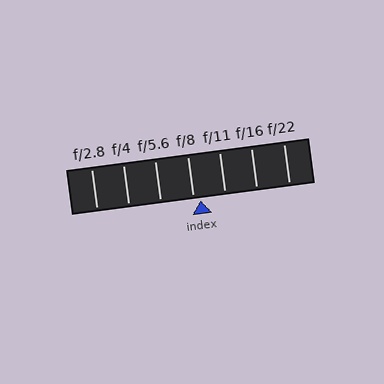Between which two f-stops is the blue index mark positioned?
The index mark is between f/8 and f/11.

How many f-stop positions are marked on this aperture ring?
There are 7 f-stop positions marked.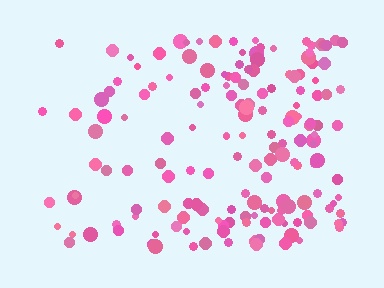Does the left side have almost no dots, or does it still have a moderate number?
Still a moderate number, just noticeably fewer than the right.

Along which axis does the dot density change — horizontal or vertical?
Horizontal.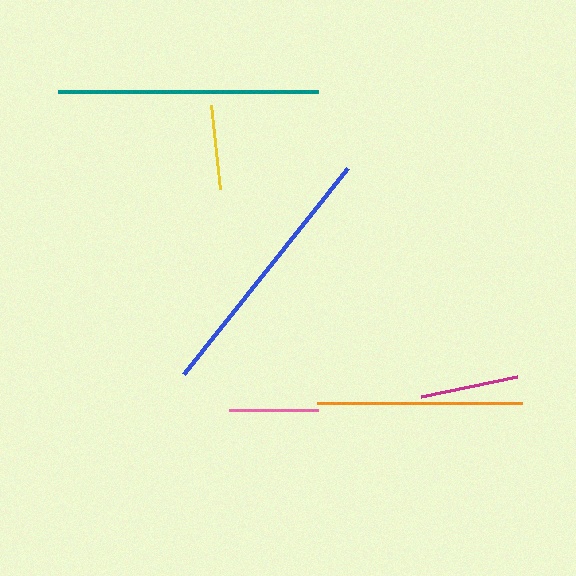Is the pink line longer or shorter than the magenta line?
The magenta line is longer than the pink line.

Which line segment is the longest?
The blue line is the longest at approximately 263 pixels.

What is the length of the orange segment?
The orange segment is approximately 205 pixels long.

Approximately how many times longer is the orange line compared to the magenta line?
The orange line is approximately 2.1 times the length of the magenta line.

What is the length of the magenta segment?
The magenta segment is approximately 98 pixels long.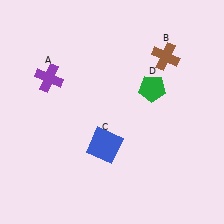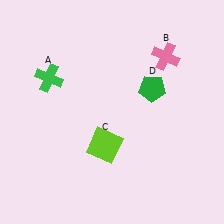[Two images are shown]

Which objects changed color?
A changed from purple to green. B changed from brown to pink. C changed from blue to lime.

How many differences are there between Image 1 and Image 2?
There are 3 differences between the two images.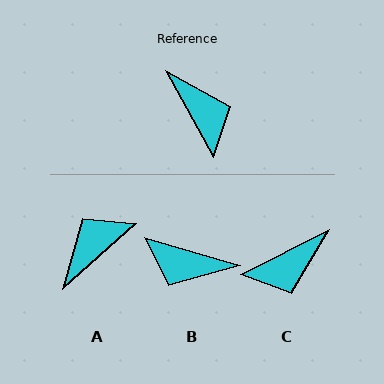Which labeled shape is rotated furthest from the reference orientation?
B, about 135 degrees away.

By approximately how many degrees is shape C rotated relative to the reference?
Approximately 92 degrees clockwise.